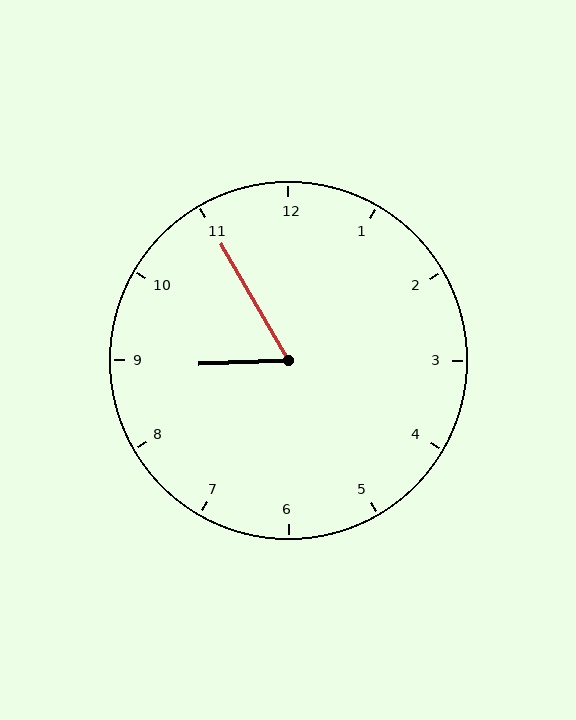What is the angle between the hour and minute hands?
Approximately 62 degrees.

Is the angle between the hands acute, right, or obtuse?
It is acute.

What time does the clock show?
8:55.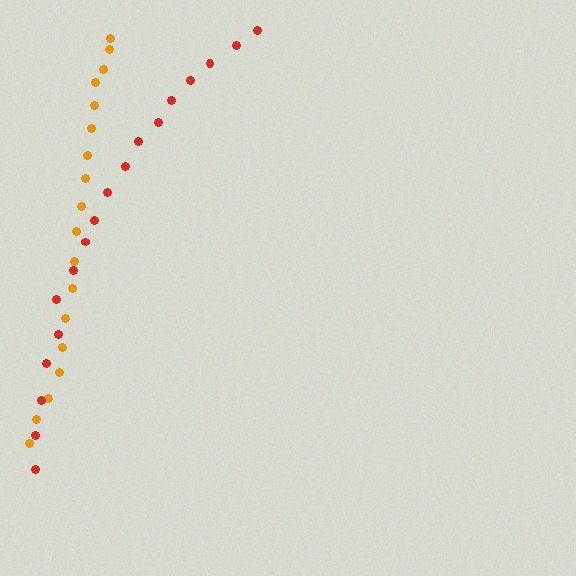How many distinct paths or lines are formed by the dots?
There are 2 distinct paths.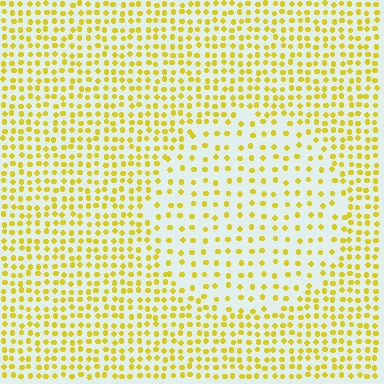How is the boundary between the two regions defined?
The boundary is defined by a change in element density (approximately 1.9x ratio). All elements are the same color, size, and shape.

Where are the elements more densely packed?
The elements are more densely packed outside the circle boundary.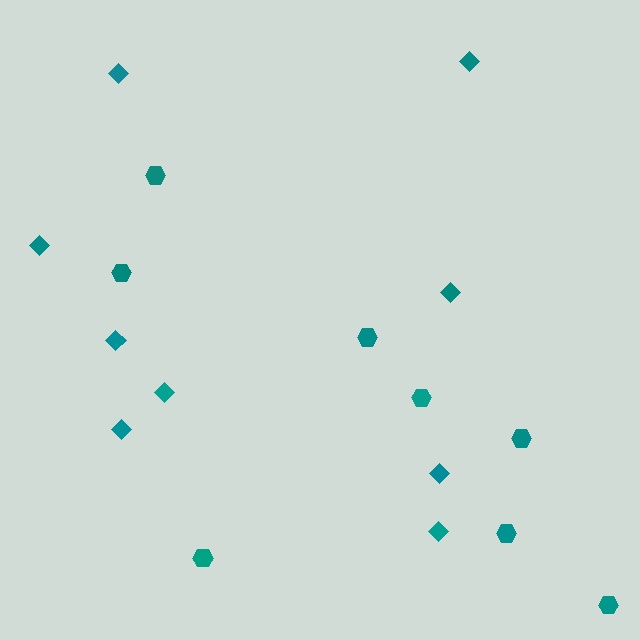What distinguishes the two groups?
There are 2 groups: one group of hexagons (8) and one group of diamonds (9).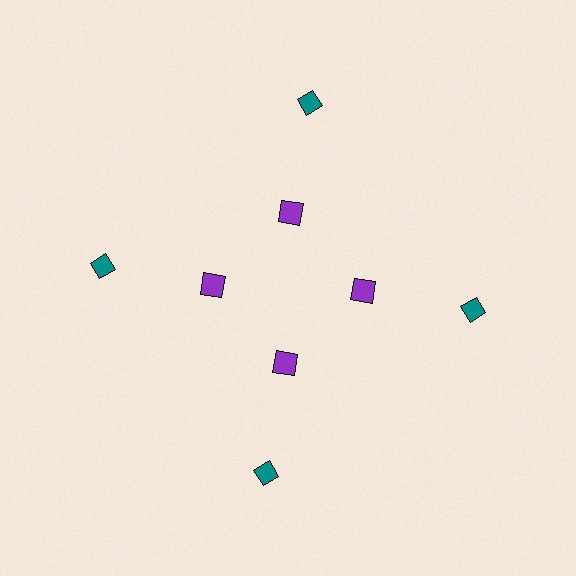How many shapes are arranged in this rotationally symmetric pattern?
There are 8 shapes, arranged in 4 groups of 2.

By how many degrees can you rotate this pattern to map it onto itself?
The pattern maps onto itself every 90 degrees of rotation.